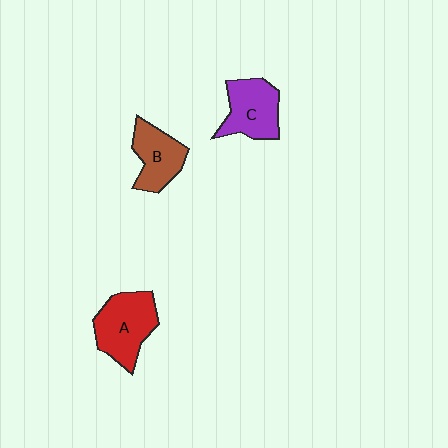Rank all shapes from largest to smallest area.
From largest to smallest: A (red), C (purple), B (brown).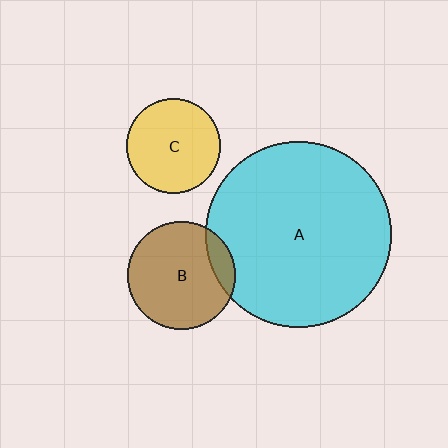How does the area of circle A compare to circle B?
Approximately 3.0 times.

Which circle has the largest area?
Circle A (cyan).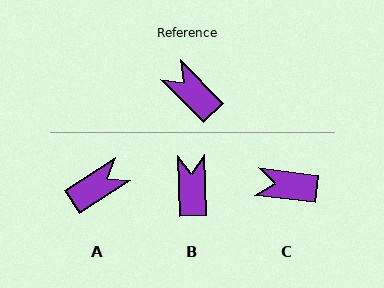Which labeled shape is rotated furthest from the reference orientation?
A, about 102 degrees away.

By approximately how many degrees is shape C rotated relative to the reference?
Approximately 37 degrees counter-clockwise.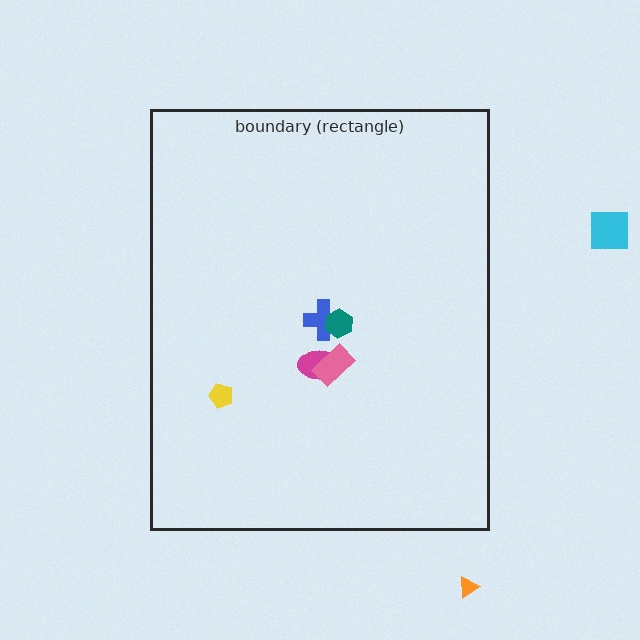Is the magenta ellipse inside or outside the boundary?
Inside.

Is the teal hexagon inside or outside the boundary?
Inside.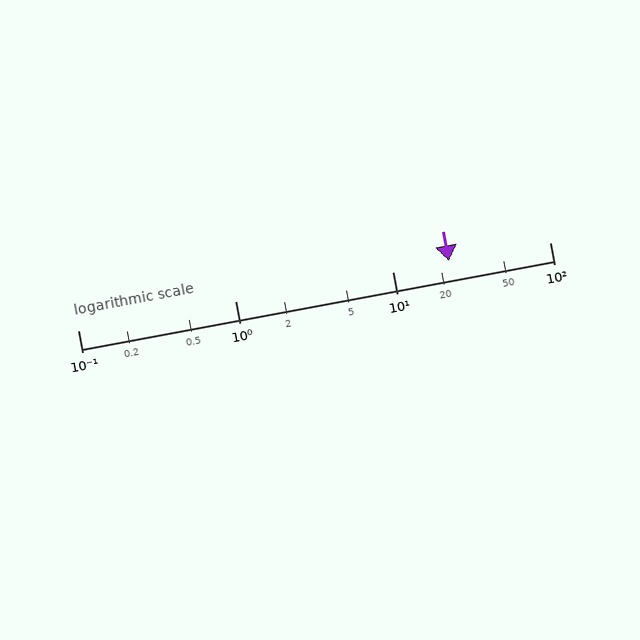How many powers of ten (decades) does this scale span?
The scale spans 3 decades, from 0.1 to 100.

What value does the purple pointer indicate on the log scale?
The pointer indicates approximately 23.